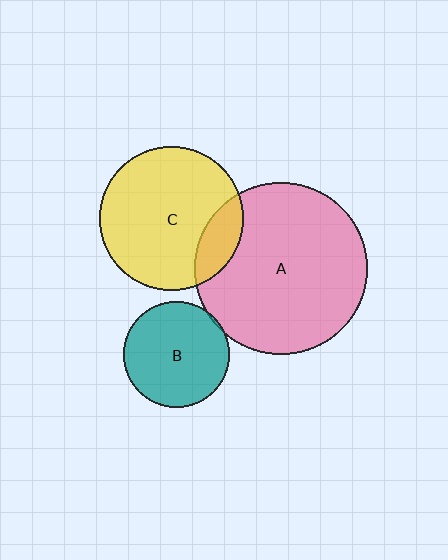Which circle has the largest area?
Circle A (pink).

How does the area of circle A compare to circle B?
Approximately 2.6 times.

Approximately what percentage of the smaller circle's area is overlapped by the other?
Approximately 15%.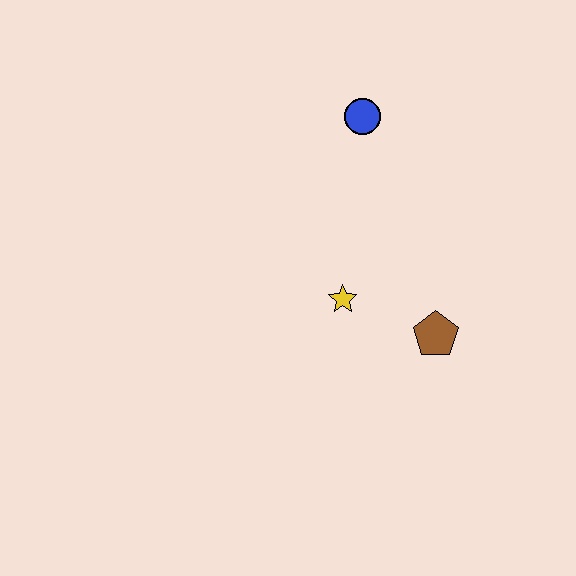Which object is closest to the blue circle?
The yellow star is closest to the blue circle.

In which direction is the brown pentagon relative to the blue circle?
The brown pentagon is below the blue circle.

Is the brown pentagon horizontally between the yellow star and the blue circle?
No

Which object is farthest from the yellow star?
The blue circle is farthest from the yellow star.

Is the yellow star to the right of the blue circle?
No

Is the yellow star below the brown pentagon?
No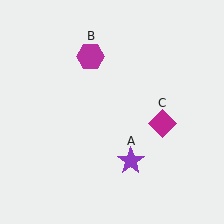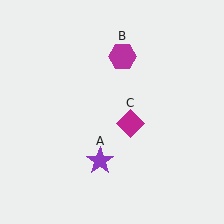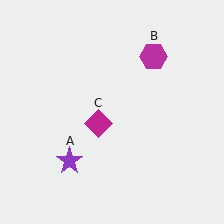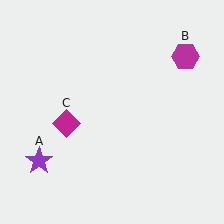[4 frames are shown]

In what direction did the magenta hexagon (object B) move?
The magenta hexagon (object B) moved right.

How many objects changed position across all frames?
3 objects changed position: purple star (object A), magenta hexagon (object B), magenta diamond (object C).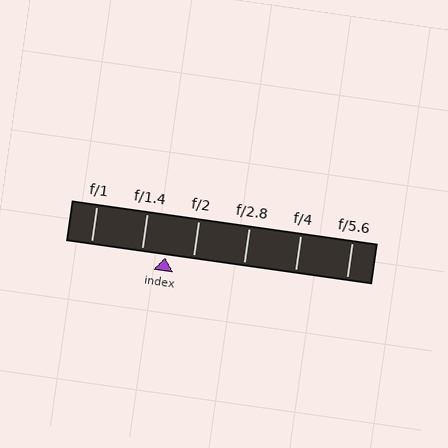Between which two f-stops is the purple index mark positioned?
The index mark is between f/1.4 and f/2.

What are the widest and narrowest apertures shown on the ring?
The widest aperture shown is f/1 and the narrowest is f/5.6.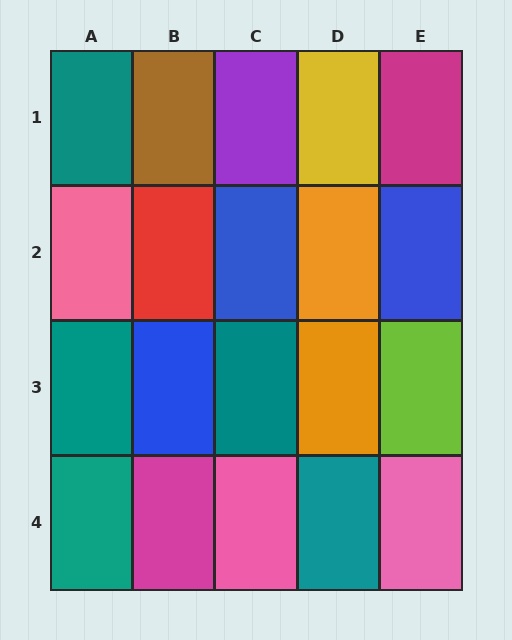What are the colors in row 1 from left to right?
Teal, brown, purple, yellow, magenta.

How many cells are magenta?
2 cells are magenta.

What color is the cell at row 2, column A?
Pink.